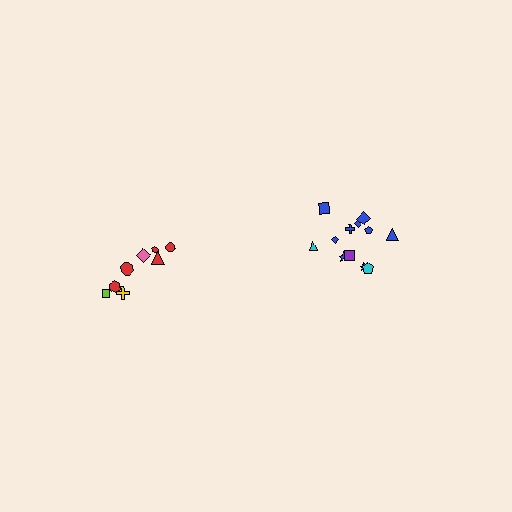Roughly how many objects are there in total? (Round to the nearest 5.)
Roughly 20 objects in total.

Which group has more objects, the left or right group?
The right group.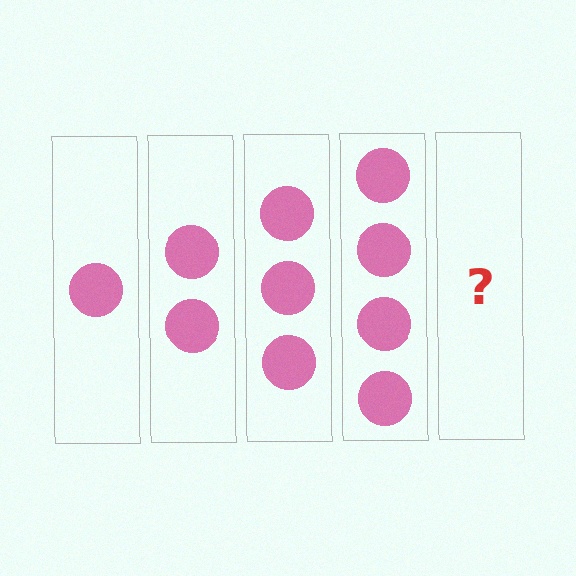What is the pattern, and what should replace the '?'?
The pattern is that each step adds one more circle. The '?' should be 5 circles.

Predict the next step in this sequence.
The next step is 5 circles.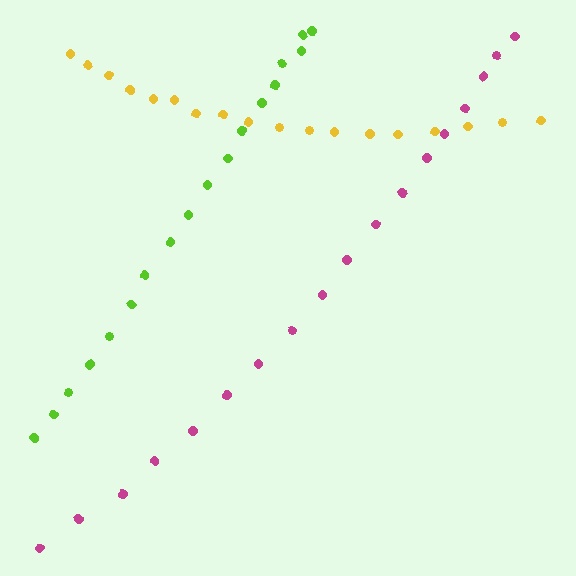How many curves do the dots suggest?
There are 3 distinct paths.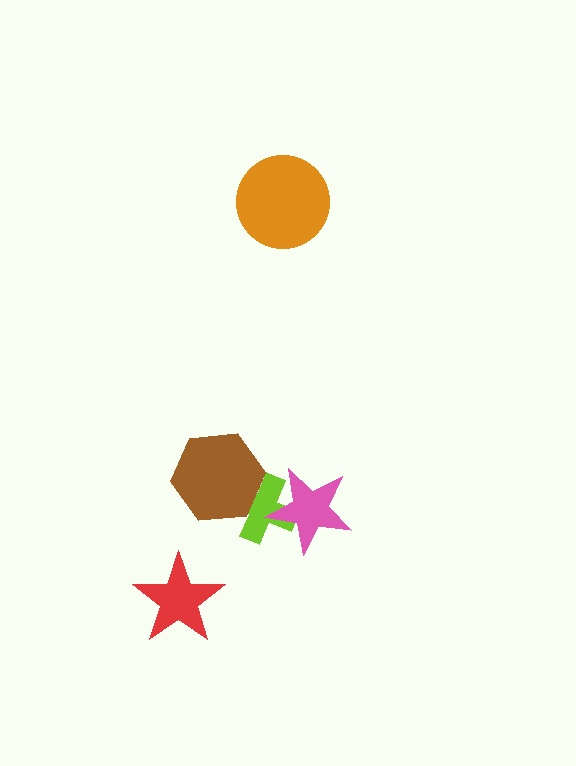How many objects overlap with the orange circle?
0 objects overlap with the orange circle.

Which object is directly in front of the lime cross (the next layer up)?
The brown hexagon is directly in front of the lime cross.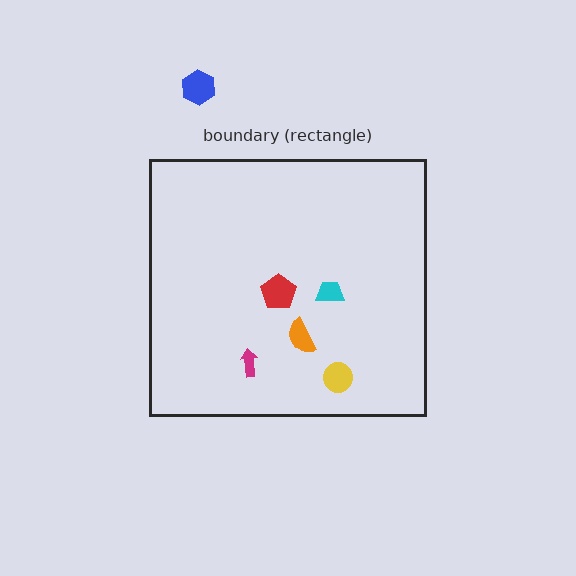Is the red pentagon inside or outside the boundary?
Inside.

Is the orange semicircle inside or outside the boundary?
Inside.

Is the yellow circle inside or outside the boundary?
Inside.